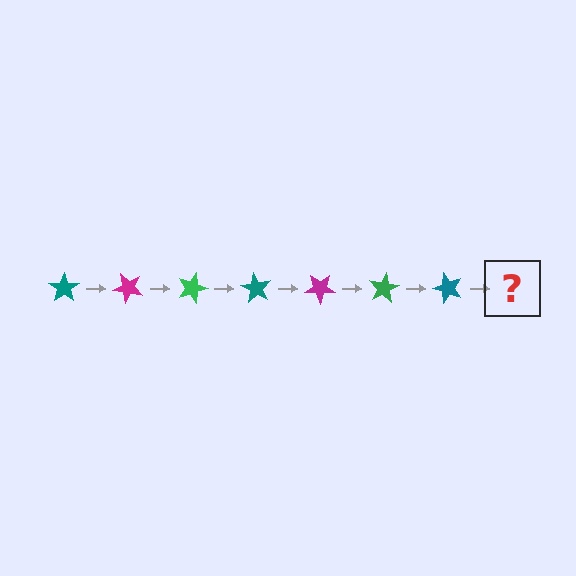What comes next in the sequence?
The next element should be a magenta star, rotated 315 degrees from the start.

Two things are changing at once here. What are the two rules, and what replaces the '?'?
The two rules are that it rotates 45 degrees each step and the color cycles through teal, magenta, and green. The '?' should be a magenta star, rotated 315 degrees from the start.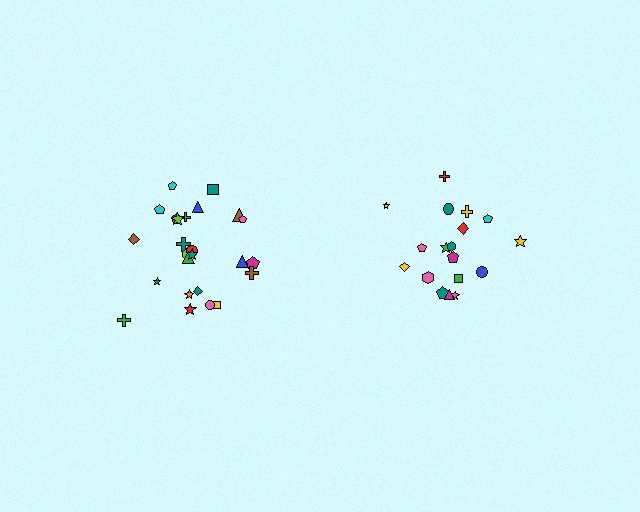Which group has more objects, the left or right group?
The left group.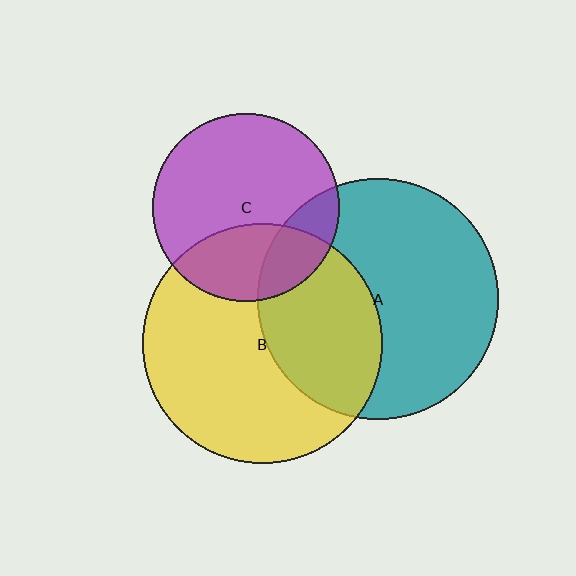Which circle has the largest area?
Circle A (teal).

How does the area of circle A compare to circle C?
Approximately 1.6 times.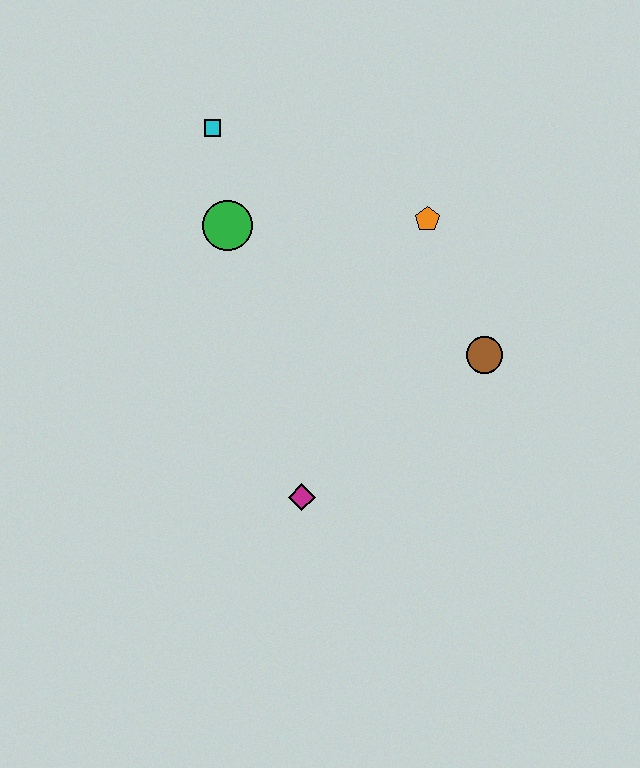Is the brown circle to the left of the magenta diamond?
No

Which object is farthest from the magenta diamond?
The cyan square is farthest from the magenta diamond.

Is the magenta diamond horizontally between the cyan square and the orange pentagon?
Yes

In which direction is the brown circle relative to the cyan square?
The brown circle is to the right of the cyan square.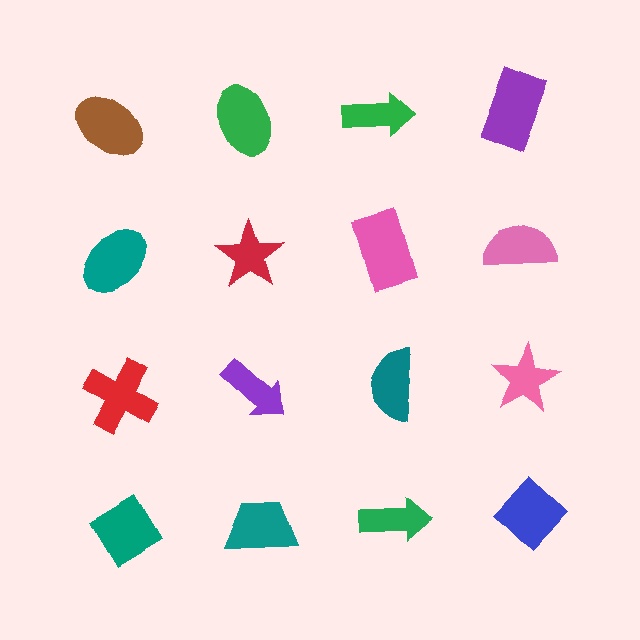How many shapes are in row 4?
4 shapes.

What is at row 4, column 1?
A teal diamond.